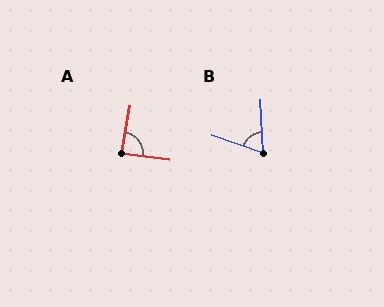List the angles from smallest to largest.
B (68°), A (87°).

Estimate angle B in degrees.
Approximately 68 degrees.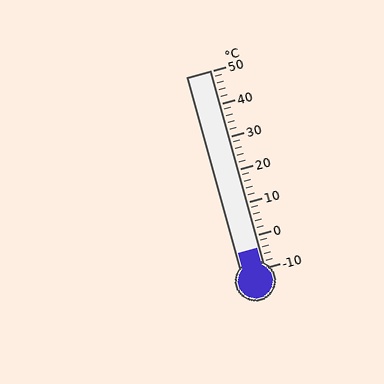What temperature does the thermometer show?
The thermometer shows approximately -4°C.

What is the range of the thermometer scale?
The thermometer scale ranges from -10°C to 50°C.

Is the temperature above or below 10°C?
The temperature is below 10°C.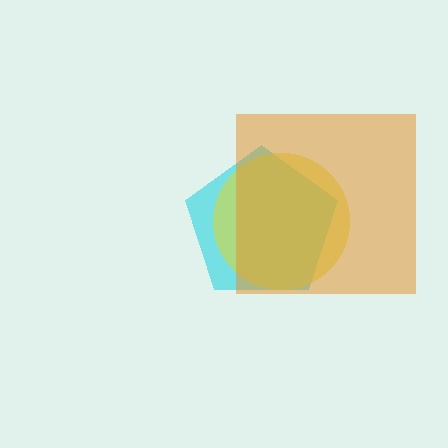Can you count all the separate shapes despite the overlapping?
Yes, there are 3 separate shapes.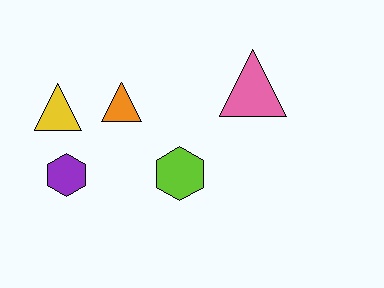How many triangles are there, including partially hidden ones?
There are 3 triangles.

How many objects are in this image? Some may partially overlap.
There are 5 objects.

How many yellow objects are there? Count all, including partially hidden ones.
There is 1 yellow object.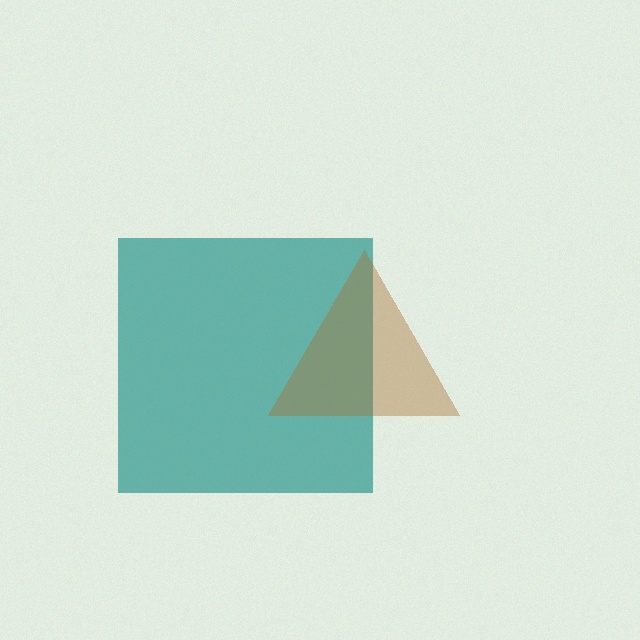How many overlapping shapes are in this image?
There are 2 overlapping shapes in the image.